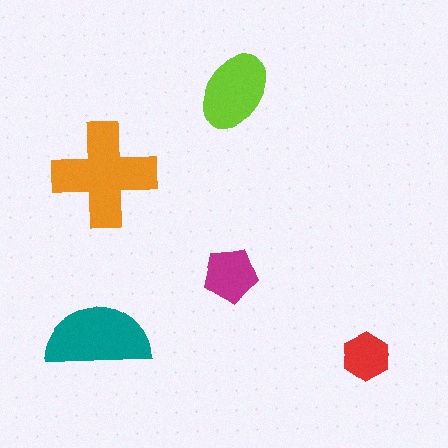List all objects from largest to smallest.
The orange cross, the teal semicircle, the lime ellipse, the magenta pentagon, the red hexagon.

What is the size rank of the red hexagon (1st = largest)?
5th.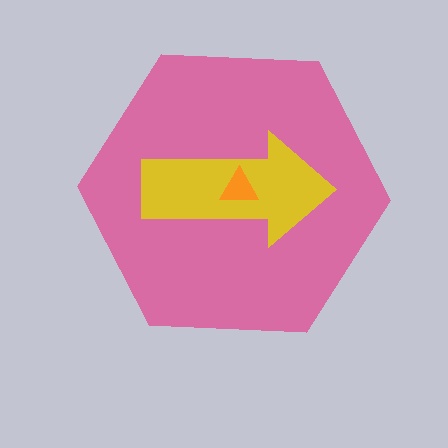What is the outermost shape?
The pink hexagon.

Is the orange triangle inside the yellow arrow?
Yes.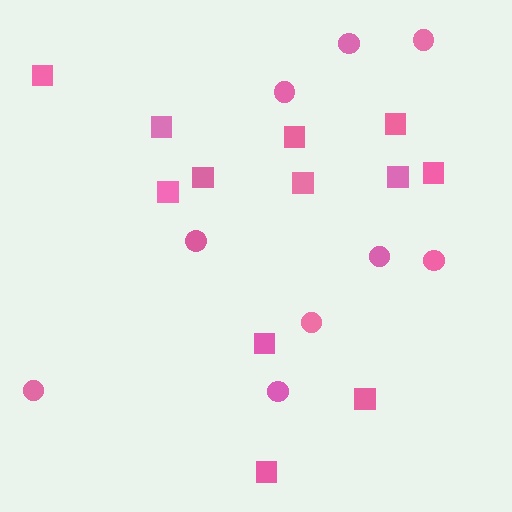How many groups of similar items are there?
There are 2 groups: one group of squares (12) and one group of circles (9).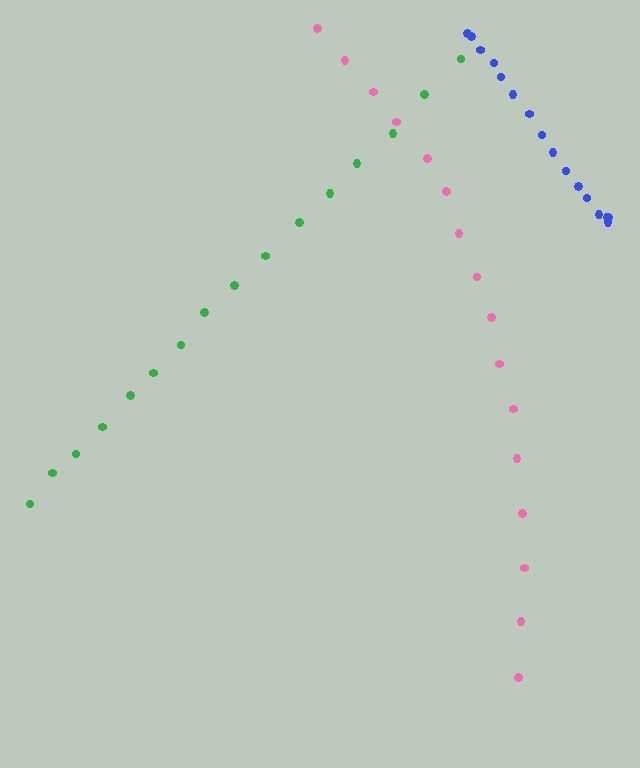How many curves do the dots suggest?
There are 3 distinct paths.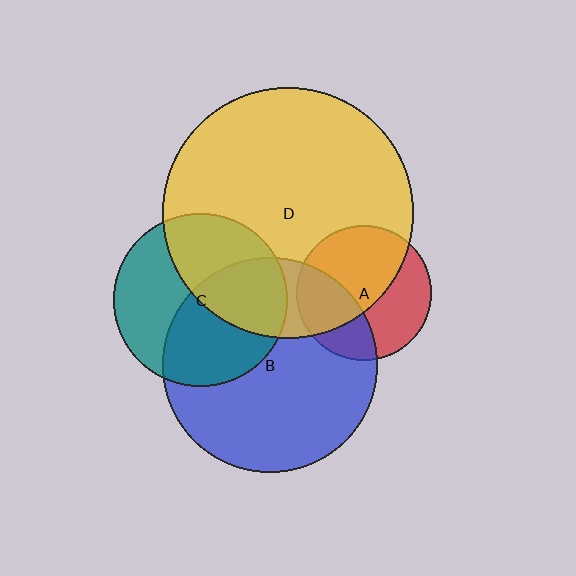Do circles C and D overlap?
Yes.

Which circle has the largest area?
Circle D (yellow).